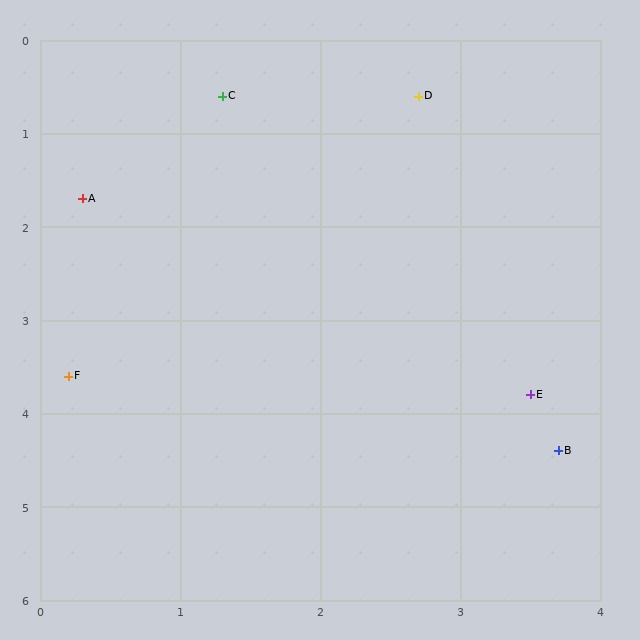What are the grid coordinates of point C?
Point C is at approximately (1.3, 0.6).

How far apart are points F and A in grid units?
Points F and A are about 1.9 grid units apart.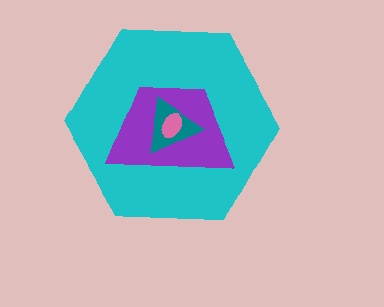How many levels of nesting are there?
4.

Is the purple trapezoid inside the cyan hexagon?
Yes.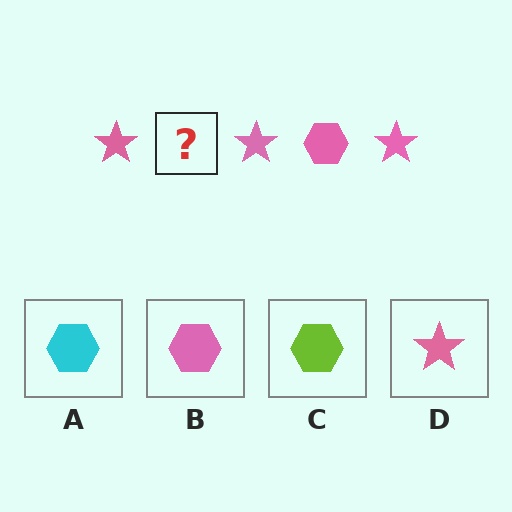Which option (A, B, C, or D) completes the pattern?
B.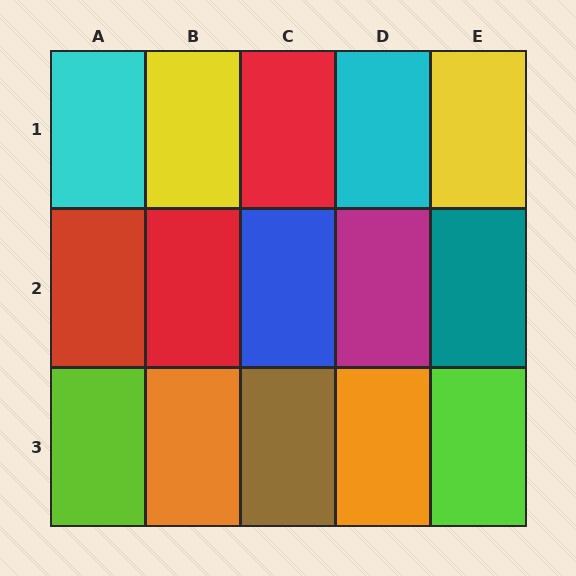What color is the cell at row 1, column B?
Yellow.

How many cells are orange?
2 cells are orange.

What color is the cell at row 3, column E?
Lime.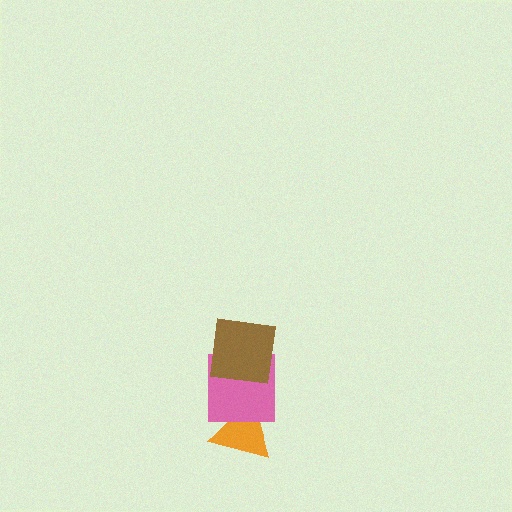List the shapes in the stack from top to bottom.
From top to bottom: the brown square, the pink square, the orange triangle.